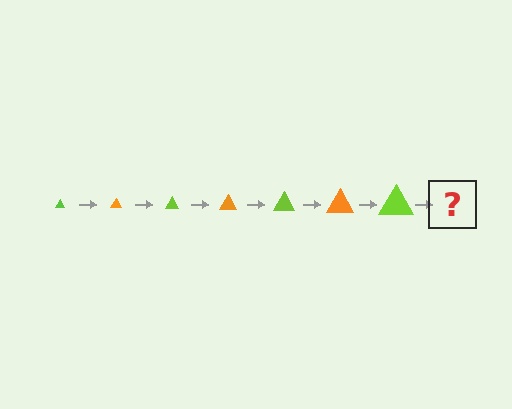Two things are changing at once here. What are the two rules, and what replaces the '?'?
The two rules are that the triangle grows larger each step and the color cycles through lime and orange. The '?' should be an orange triangle, larger than the previous one.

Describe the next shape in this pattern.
It should be an orange triangle, larger than the previous one.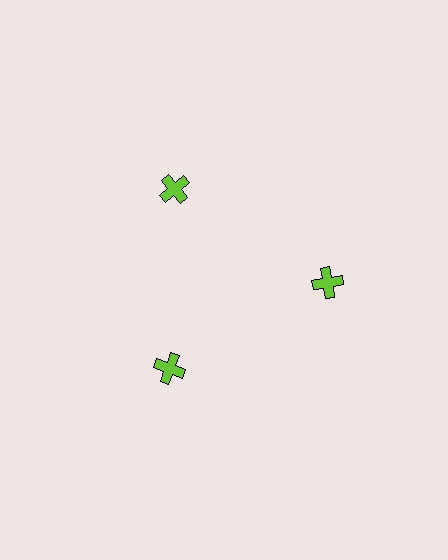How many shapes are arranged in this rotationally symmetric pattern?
There are 3 shapes, arranged in 3 groups of 1.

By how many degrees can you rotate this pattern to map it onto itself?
The pattern maps onto itself every 120 degrees of rotation.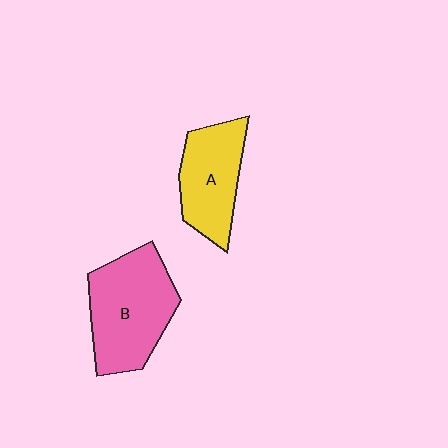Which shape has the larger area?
Shape B (pink).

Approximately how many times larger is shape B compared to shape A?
Approximately 1.3 times.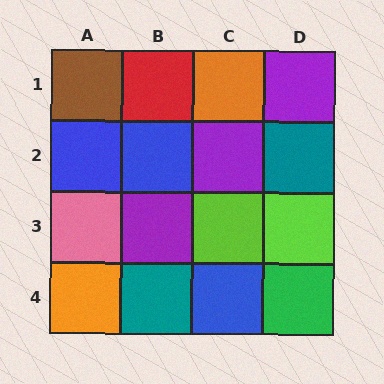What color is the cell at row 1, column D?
Purple.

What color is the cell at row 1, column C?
Orange.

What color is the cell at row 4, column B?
Teal.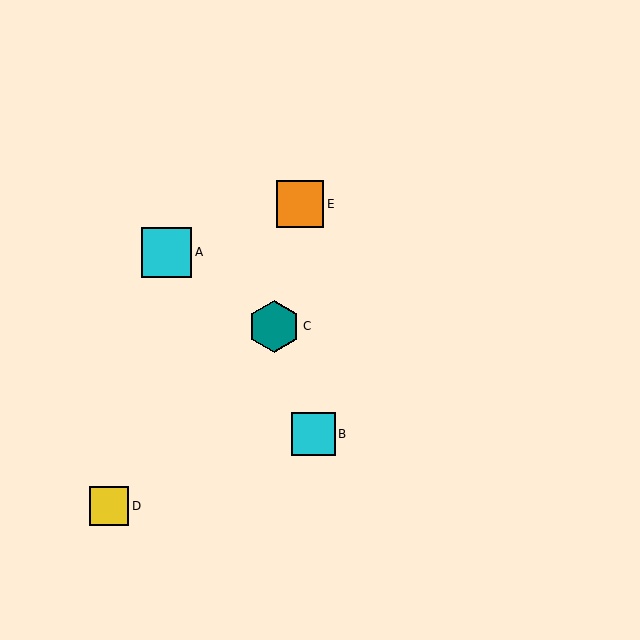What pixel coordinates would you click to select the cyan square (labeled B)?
Click at (314, 434) to select the cyan square B.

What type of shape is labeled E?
Shape E is an orange square.